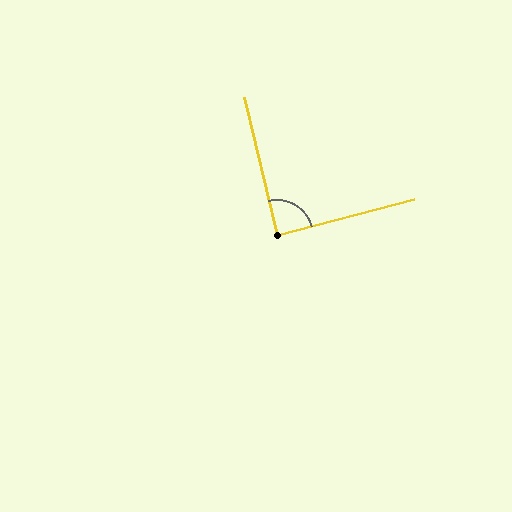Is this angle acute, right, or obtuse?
It is approximately a right angle.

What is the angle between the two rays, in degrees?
Approximately 89 degrees.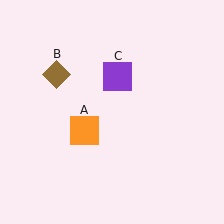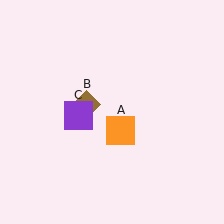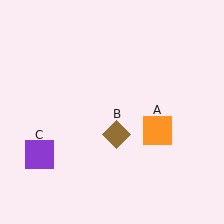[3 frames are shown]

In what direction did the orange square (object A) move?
The orange square (object A) moved right.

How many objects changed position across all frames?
3 objects changed position: orange square (object A), brown diamond (object B), purple square (object C).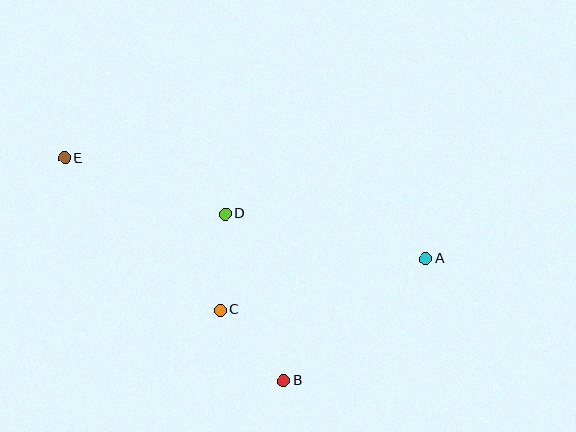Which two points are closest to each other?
Points B and C are closest to each other.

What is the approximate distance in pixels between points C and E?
The distance between C and E is approximately 218 pixels.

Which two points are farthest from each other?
Points A and E are farthest from each other.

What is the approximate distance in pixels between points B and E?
The distance between B and E is approximately 312 pixels.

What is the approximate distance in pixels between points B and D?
The distance between B and D is approximately 176 pixels.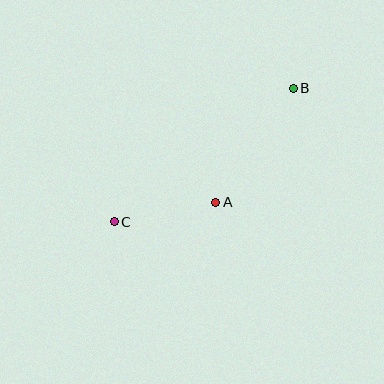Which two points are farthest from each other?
Points B and C are farthest from each other.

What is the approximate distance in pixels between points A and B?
The distance between A and B is approximately 138 pixels.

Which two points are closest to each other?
Points A and C are closest to each other.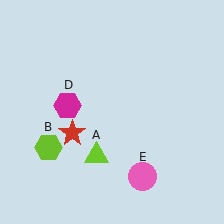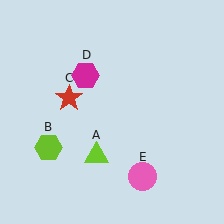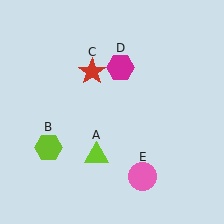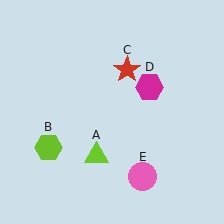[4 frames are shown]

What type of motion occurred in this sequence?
The red star (object C), magenta hexagon (object D) rotated clockwise around the center of the scene.